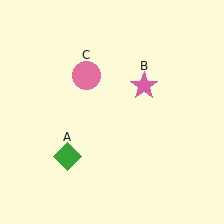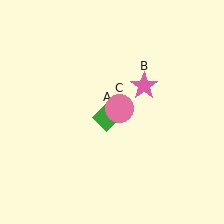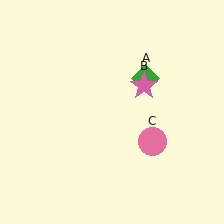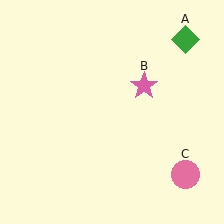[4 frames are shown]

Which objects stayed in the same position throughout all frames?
Pink star (object B) remained stationary.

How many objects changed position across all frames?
2 objects changed position: green diamond (object A), pink circle (object C).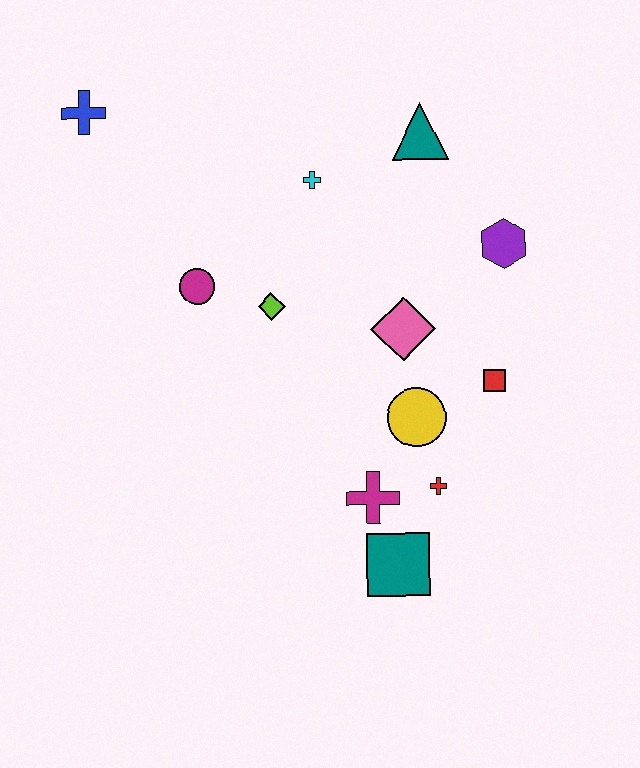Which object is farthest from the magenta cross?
The blue cross is farthest from the magenta cross.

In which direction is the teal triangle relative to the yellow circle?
The teal triangle is above the yellow circle.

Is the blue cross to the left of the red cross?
Yes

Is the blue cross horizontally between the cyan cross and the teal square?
No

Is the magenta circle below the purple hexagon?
Yes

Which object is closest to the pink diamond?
The yellow circle is closest to the pink diamond.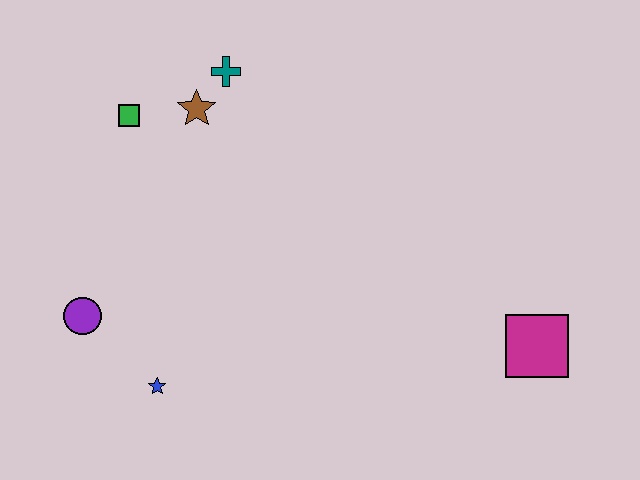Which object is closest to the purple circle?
The blue star is closest to the purple circle.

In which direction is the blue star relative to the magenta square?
The blue star is to the left of the magenta square.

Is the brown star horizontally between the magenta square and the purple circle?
Yes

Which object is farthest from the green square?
The magenta square is farthest from the green square.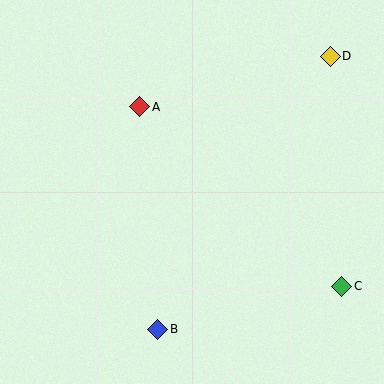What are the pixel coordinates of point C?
Point C is at (342, 286).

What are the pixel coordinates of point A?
Point A is at (140, 107).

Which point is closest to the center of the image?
Point A at (140, 107) is closest to the center.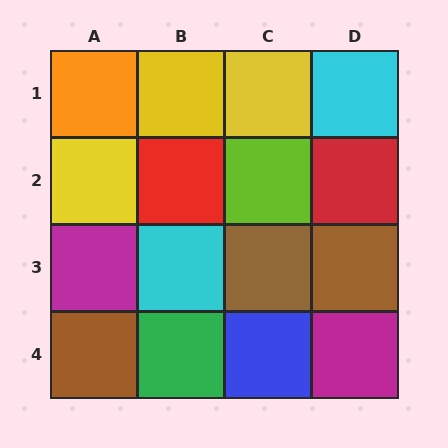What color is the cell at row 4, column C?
Blue.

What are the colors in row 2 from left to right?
Yellow, red, lime, red.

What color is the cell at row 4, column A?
Brown.